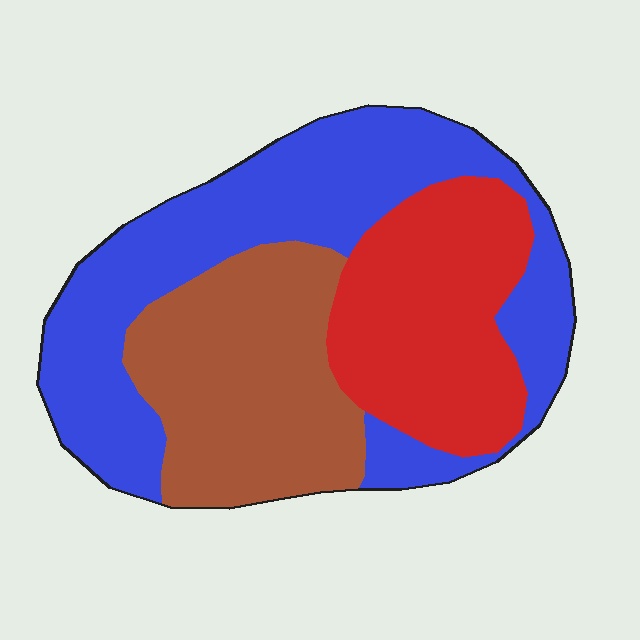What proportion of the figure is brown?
Brown covers around 30% of the figure.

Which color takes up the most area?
Blue, at roughly 45%.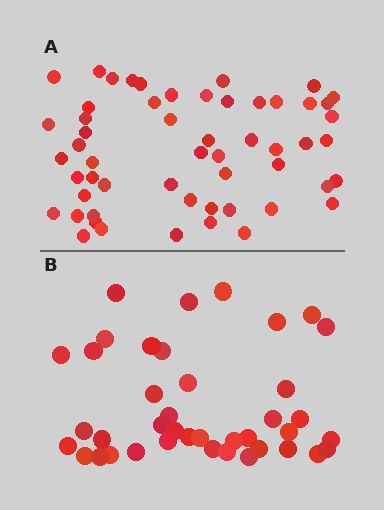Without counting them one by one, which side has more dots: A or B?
Region A (the top region) has more dots.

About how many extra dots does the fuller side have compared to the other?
Region A has approximately 15 more dots than region B.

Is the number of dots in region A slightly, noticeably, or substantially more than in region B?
Region A has noticeably more, but not dramatically so. The ratio is roughly 1.4 to 1.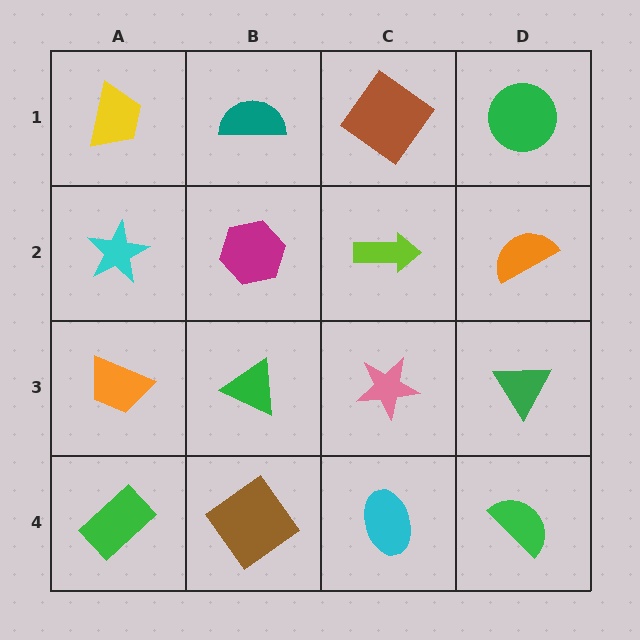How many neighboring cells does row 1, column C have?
3.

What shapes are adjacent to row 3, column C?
A lime arrow (row 2, column C), a cyan ellipse (row 4, column C), a green triangle (row 3, column B), a green triangle (row 3, column D).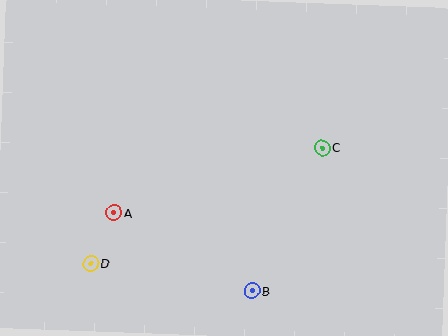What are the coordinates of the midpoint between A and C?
The midpoint between A and C is at (218, 180).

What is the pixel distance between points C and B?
The distance between C and B is 160 pixels.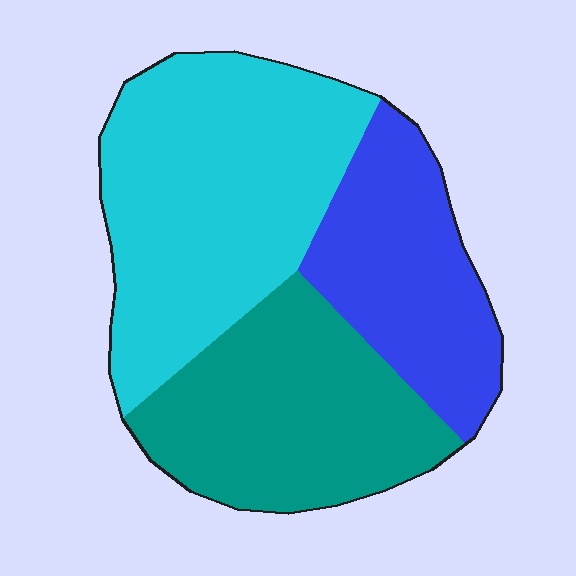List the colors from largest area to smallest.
From largest to smallest: cyan, teal, blue.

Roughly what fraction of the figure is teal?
Teal covers roughly 30% of the figure.